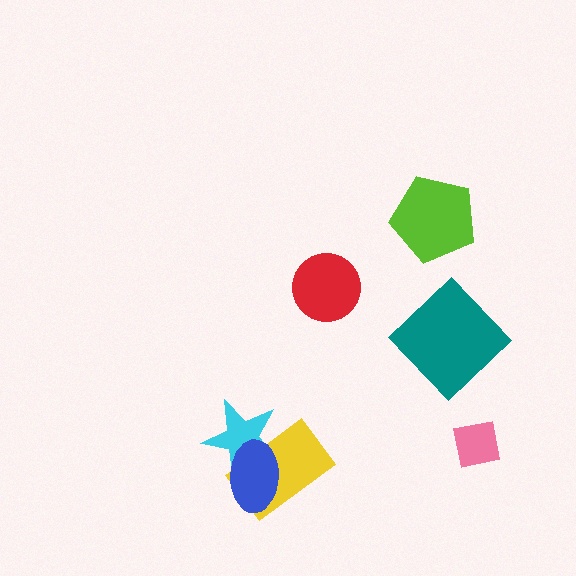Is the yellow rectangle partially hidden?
Yes, it is partially covered by another shape.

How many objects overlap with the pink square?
0 objects overlap with the pink square.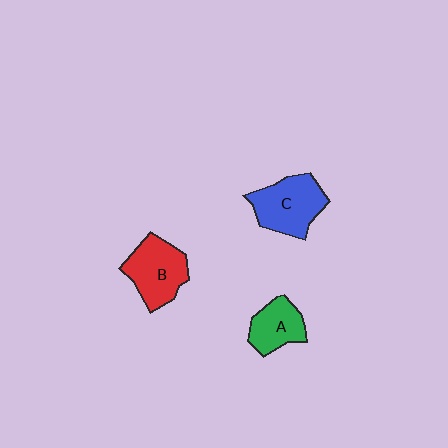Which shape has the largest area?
Shape C (blue).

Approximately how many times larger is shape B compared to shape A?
Approximately 1.4 times.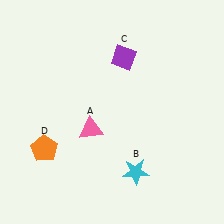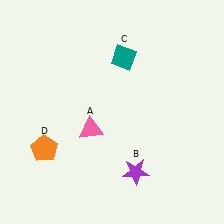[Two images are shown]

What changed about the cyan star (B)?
In Image 1, B is cyan. In Image 2, it changed to purple.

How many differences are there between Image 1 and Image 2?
There are 2 differences between the two images.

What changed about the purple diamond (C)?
In Image 1, C is purple. In Image 2, it changed to teal.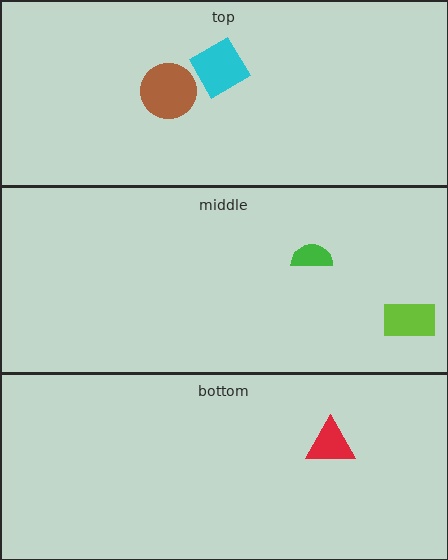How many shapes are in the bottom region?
1.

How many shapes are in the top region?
2.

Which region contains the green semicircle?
The middle region.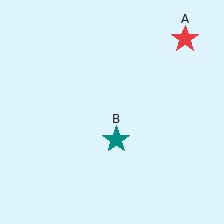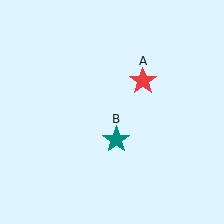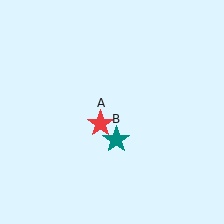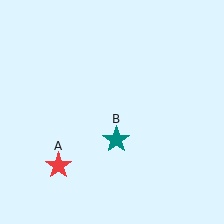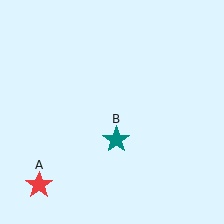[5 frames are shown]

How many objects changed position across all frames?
1 object changed position: red star (object A).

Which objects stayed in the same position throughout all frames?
Teal star (object B) remained stationary.